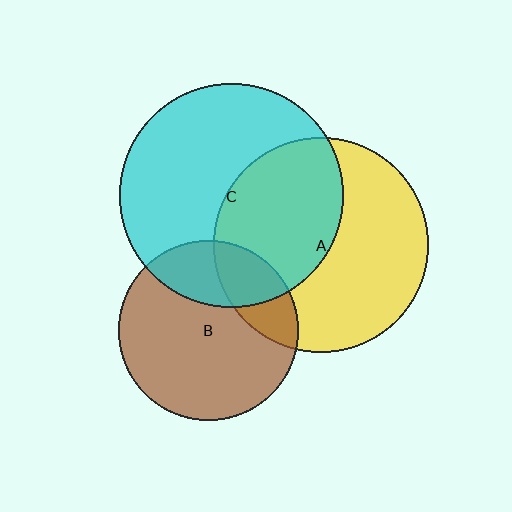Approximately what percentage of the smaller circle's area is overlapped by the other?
Approximately 25%.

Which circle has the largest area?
Circle C (cyan).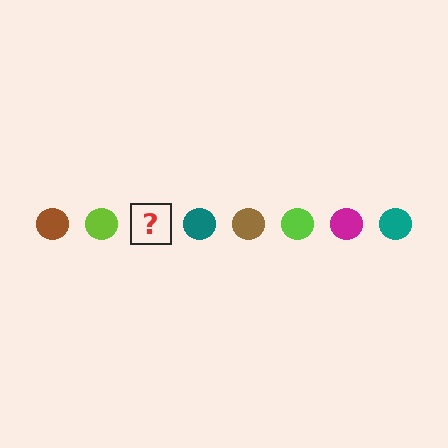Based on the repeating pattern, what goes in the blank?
The blank should be a magenta circle.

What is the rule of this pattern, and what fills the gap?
The rule is that the pattern cycles through brown, lime, magenta, teal circles. The gap should be filled with a magenta circle.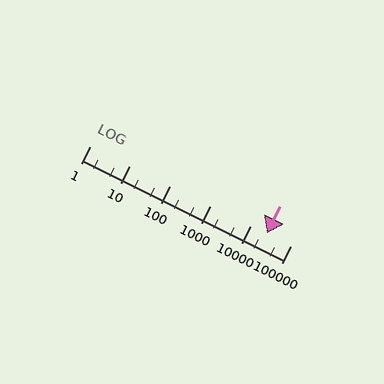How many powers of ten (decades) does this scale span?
The scale spans 5 decades, from 1 to 100000.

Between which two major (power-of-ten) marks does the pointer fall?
The pointer is between 10000 and 100000.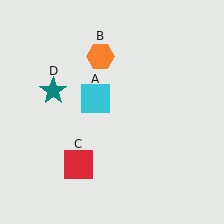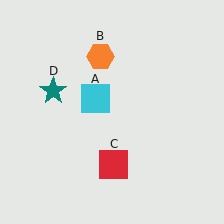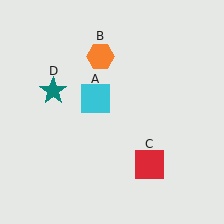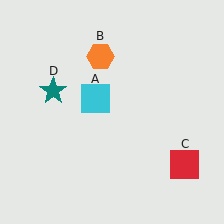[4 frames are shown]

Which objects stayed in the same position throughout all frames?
Cyan square (object A) and orange hexagon (object B) and teal star (object D) remained stationary.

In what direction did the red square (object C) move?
The red square (object C) moved right.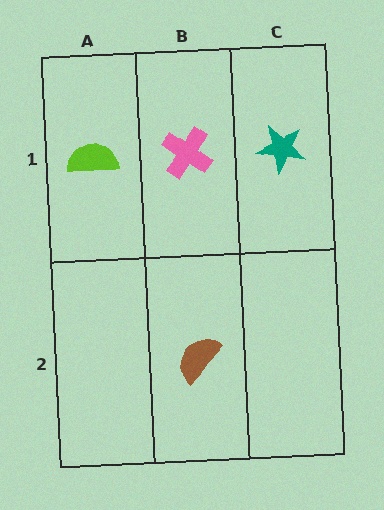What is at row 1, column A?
A lime semicircle.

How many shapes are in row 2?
1 shape.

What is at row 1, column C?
A teal star.